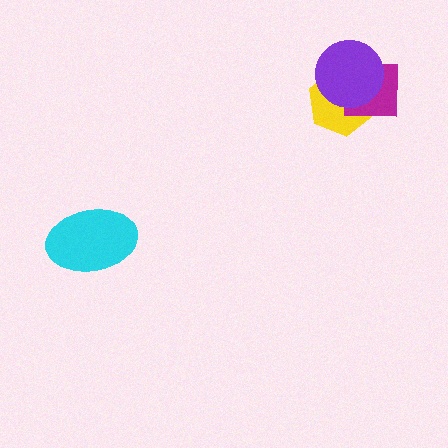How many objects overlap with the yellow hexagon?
2 objects overlap with the yellow hexagon.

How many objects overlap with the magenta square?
2 objects overlap with the magenta square.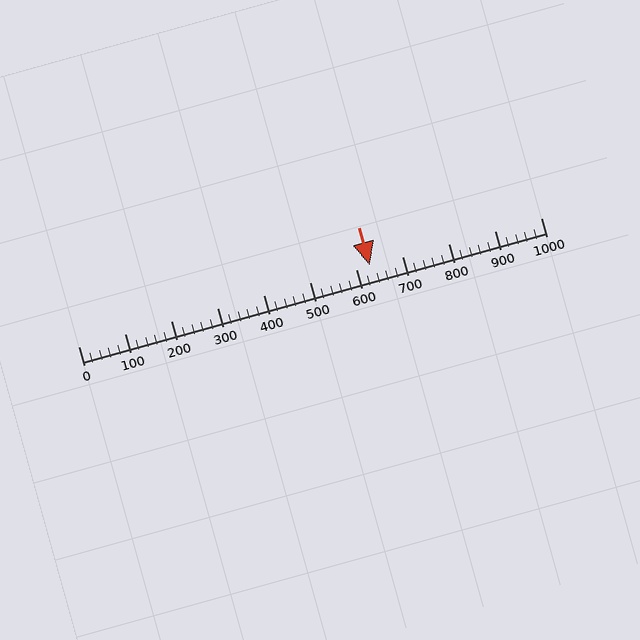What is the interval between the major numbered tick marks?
The major tick marks are spaced 100 units apart.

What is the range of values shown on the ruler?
The ruler shows values from 0 to 1000.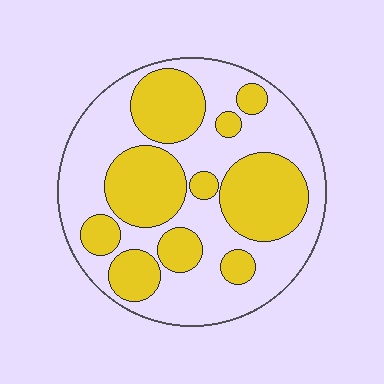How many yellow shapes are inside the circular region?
10.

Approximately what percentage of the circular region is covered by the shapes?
Approximately 45%.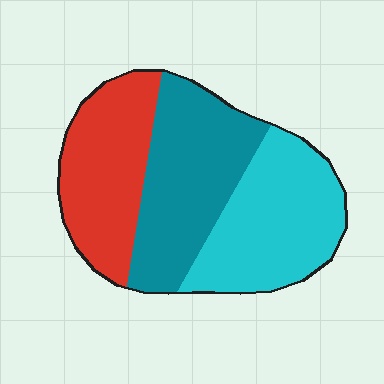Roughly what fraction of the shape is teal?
Teal takes up about one third (1/3) of the shape.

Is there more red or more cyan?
Cyan.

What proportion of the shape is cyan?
Cyan covers 35% of the shape.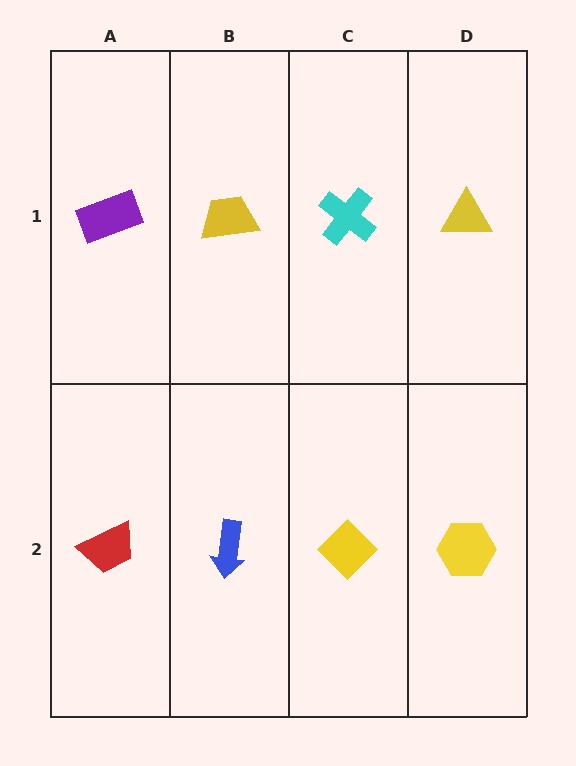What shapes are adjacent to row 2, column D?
A yellow triangle (row 1, column D), a yellow diamond (row 2, column C).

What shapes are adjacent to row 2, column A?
A purple rectangle (row 1, column A), a blue arrow (row 2, column B).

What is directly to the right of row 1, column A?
A yellow trapezoid.